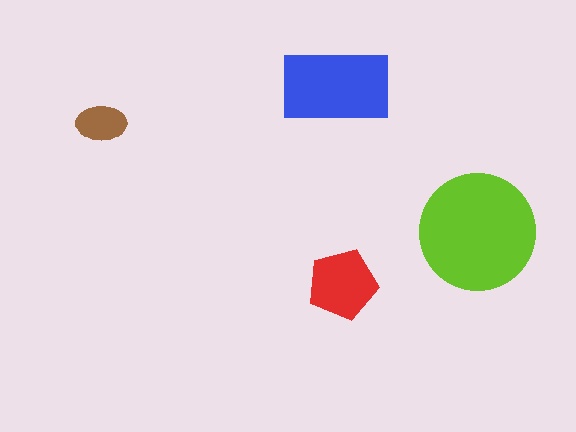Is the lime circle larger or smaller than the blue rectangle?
Larger.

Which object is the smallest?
The brown ellipse.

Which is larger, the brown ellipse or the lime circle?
The lime circle.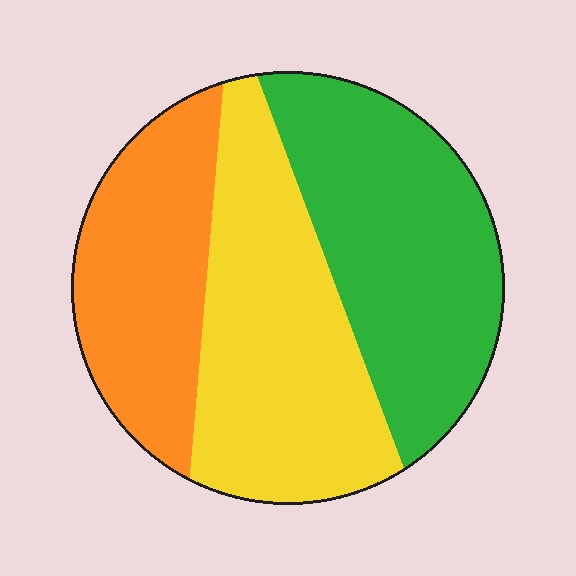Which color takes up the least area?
Orange, at roughly 25%.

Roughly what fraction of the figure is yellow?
Yellow takes up between a quarter and a half of the figure.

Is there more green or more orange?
Green.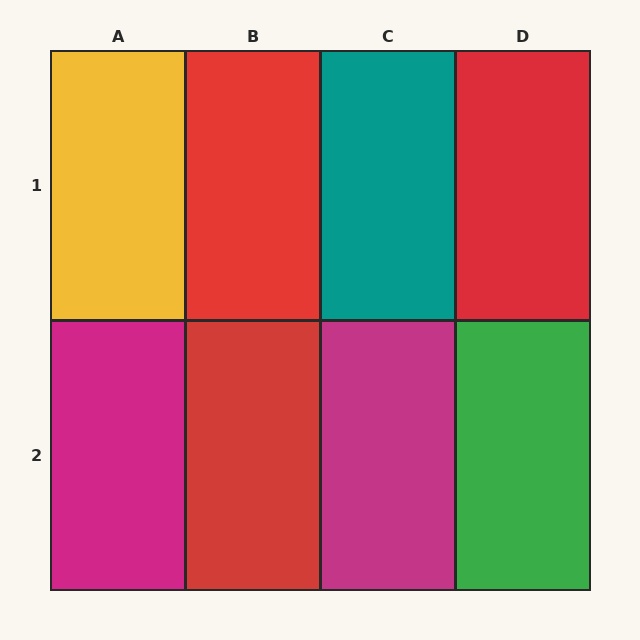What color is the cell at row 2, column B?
Red.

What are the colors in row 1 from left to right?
Yellow, red, teal, red.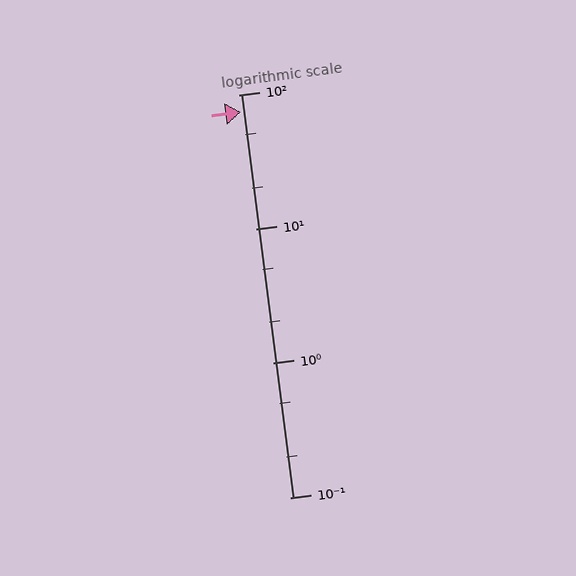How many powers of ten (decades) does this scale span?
The scale spans 3 decades, from 0.1 to 100.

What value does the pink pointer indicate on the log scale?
The pointer indicates approximately 74.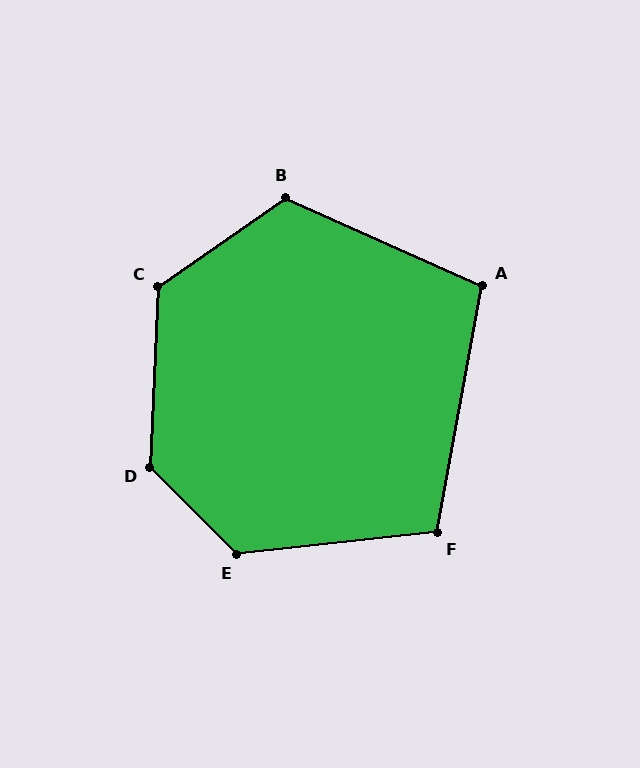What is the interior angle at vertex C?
Approximately 127 degrees (obtuse).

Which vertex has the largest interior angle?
D, at approximately 132 degrees.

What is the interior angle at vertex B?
Approximately 121 degrees (obtuse).